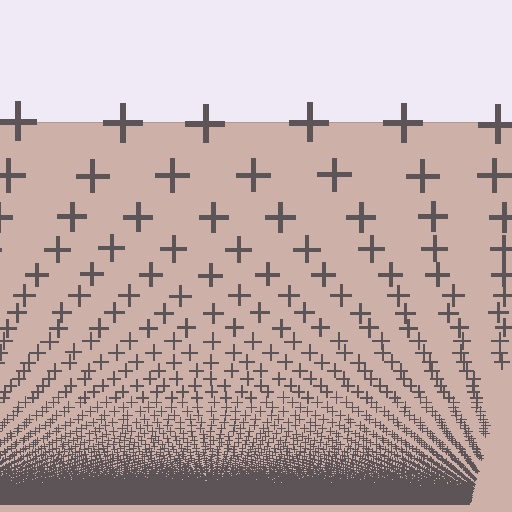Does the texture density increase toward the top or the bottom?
Density increases toward the bottom.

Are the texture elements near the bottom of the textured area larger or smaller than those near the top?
Smaller. The gradient is inverted — elements near the bottom are smaller and denser.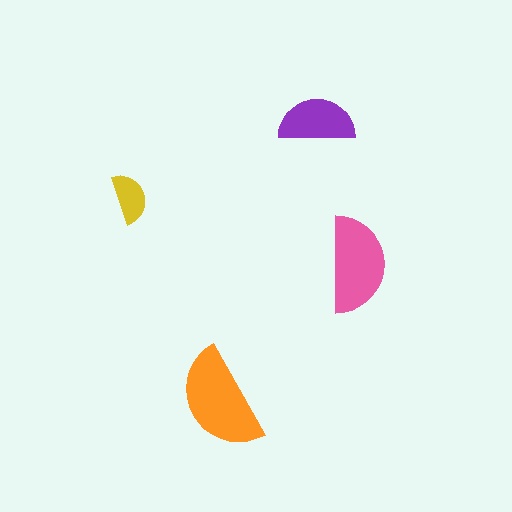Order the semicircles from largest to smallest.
the orange one, the pink one, the purple one, the yellow one.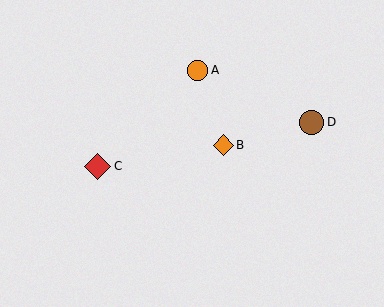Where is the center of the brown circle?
The center of the brown circle is at (312, 122).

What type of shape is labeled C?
Shape C is a red diamond.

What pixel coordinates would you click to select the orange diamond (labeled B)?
Click at (223, 145) to select the orange diamond B.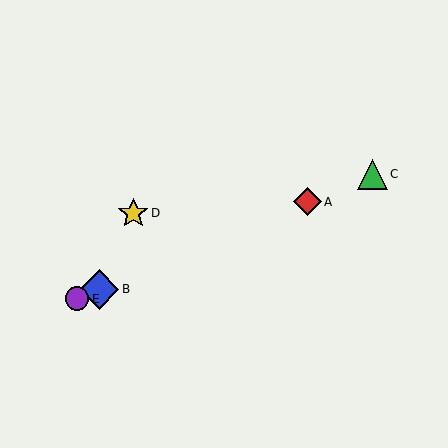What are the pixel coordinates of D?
Object D is at (133, 213).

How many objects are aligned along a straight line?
4 objects (A, B, C, E) are aligned along a straight line.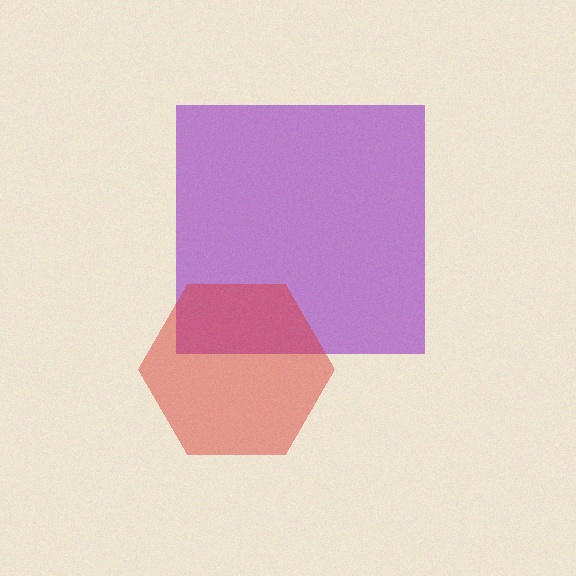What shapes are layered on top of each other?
The layered shapes are: a purple square, a red hexagon.